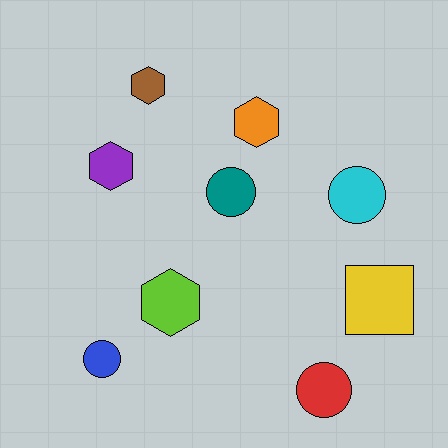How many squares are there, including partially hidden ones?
There is 1 square.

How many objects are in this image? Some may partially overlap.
There are 9 objects.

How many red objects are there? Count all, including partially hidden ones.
There is 1 red object.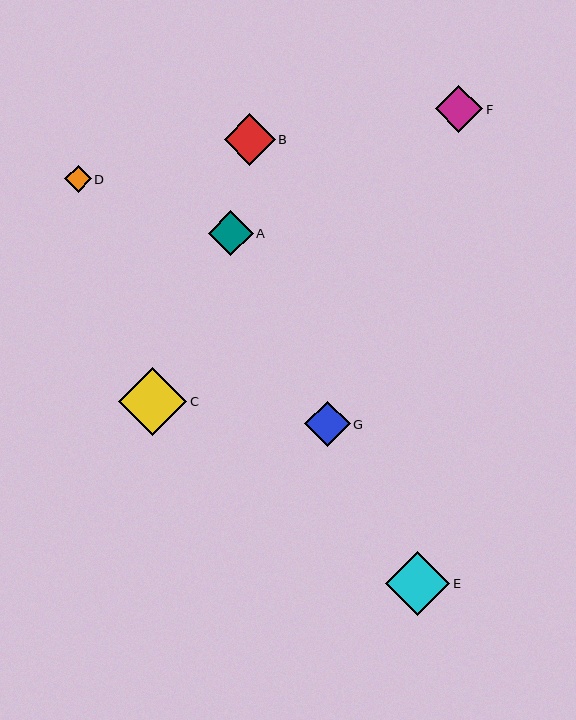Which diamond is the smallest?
Diamond D is the smallest with a size of approximately 26 pixels.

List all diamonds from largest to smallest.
From largest to smallest: C, E, B, F, G, A, D.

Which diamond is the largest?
Diamond C is the largest with a size of approximately 68 pixels.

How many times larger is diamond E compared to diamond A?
Diamond E is approximately 1.4 times the size of diamond A.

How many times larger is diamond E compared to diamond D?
Diamond E is approximately 2.4 times the size of diamond D.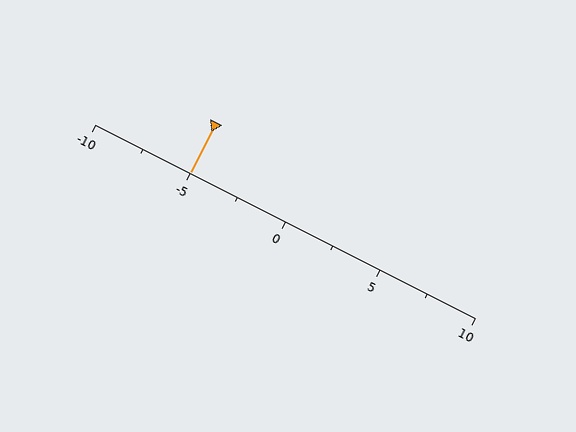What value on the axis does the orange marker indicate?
The marker indicates approximately -5.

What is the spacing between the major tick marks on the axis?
The major ticks are spaced 5 apart.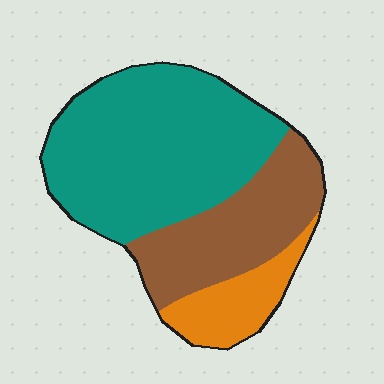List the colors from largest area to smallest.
From largest to smallest: teal, brown, orange.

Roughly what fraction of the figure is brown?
Brown takes up between a sixth and a third of the figure.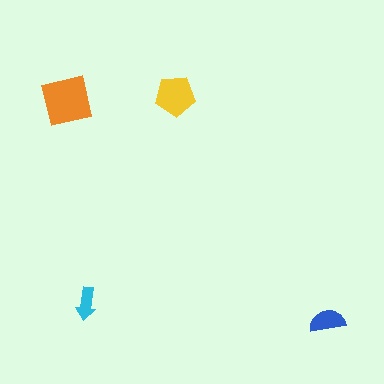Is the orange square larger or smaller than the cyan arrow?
Larger.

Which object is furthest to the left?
The orange square is leftmost.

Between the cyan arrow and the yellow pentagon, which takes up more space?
The yellow pentagon.